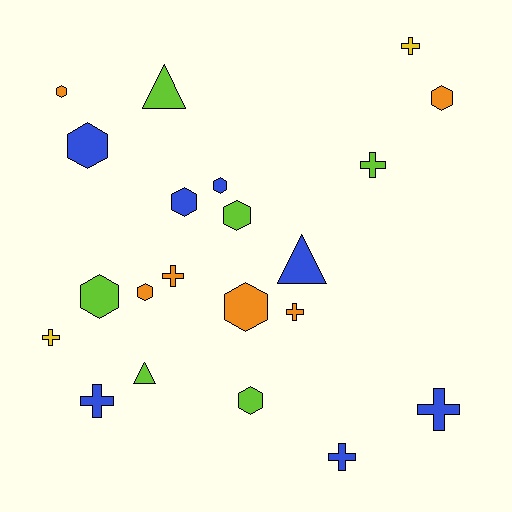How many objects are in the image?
There are 21 objects.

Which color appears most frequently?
Blue, with 7 objects.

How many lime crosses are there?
There is 1 lime cross.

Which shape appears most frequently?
Hexagon, with 10 objects.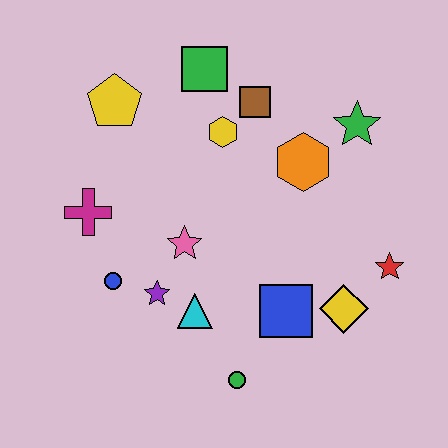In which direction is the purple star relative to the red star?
The purple star is to the left of the red star.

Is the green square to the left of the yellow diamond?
Yes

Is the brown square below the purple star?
No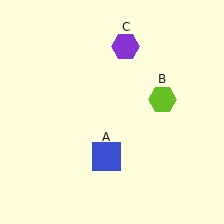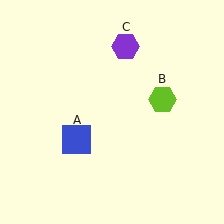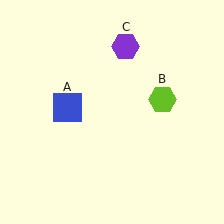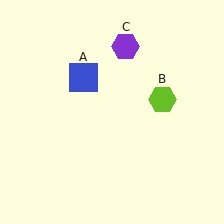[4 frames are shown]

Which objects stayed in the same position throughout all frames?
Lime hexagon (object B) and purple hexagon (object C) remained stationary.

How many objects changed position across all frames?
1 object changed position: blue square (object A).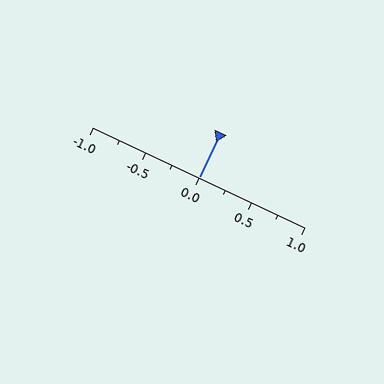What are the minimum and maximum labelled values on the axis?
The axis runs from -1.0 to 1.0.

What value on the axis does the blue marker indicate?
The marker indicates approximately 0.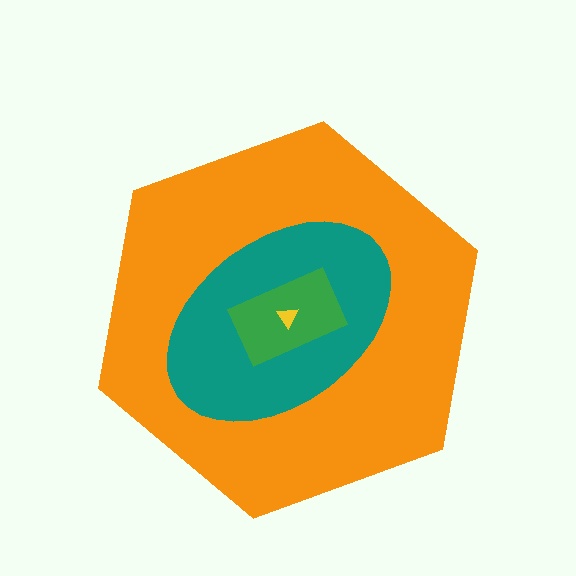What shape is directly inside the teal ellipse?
The green rectangle.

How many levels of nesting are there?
4.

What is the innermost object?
The yellow triangle.